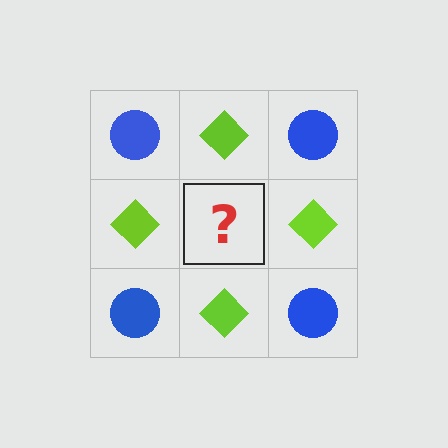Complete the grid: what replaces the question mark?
The question mark should be replaced with a blue circle.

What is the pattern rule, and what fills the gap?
The rule is that it alternates blue circle and lime diamond in a checkerboard pattern. The gap should be filled with a blue circle.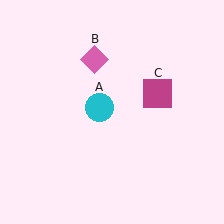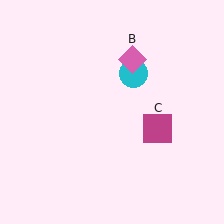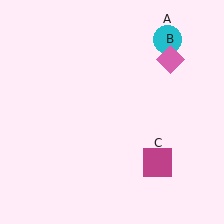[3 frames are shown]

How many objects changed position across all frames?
3 objects changed position: cyan circle (object A), pink diamond (object B), magenta square (object C).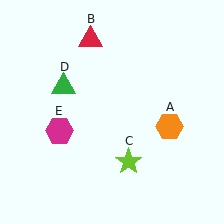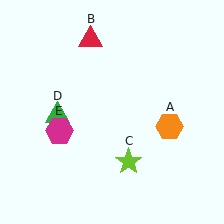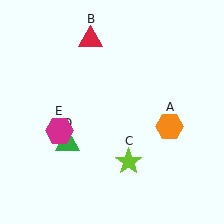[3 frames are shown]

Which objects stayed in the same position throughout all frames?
Orange hexagon (object A) and red triangle (object B) and lime star (object C) and magenta hexagon (object E) remained stationary.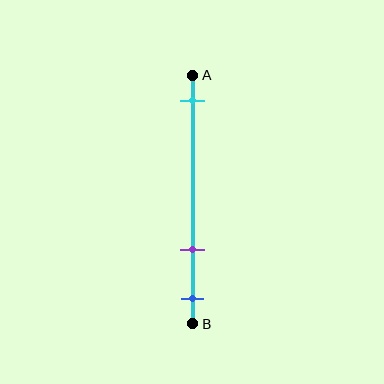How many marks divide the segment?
There are 3 marks dividing the segment.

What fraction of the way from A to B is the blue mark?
The blue mark is approximately 90% (0.9) of the way from A to B.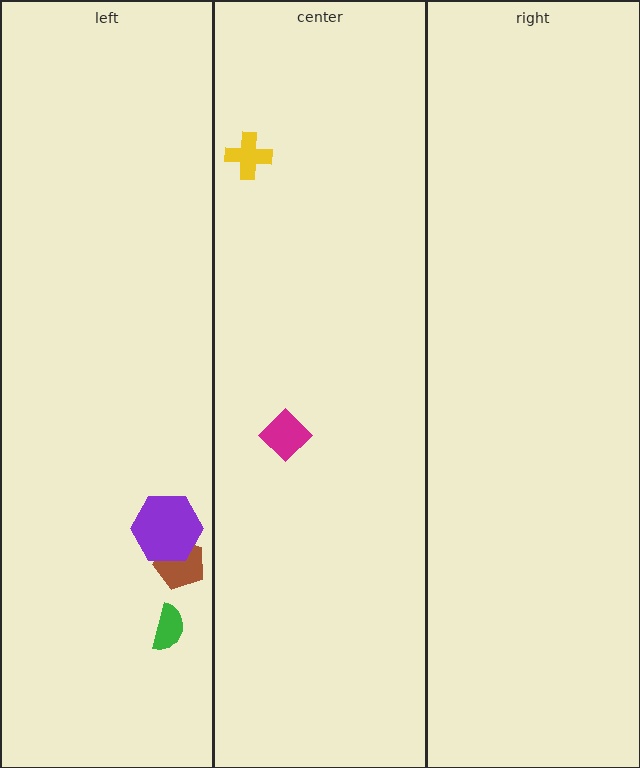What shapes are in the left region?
The green semicircle, the brown pentagon, the purple hexagon.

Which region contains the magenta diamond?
The center region.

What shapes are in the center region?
The magenta diamond, the yellow cross.